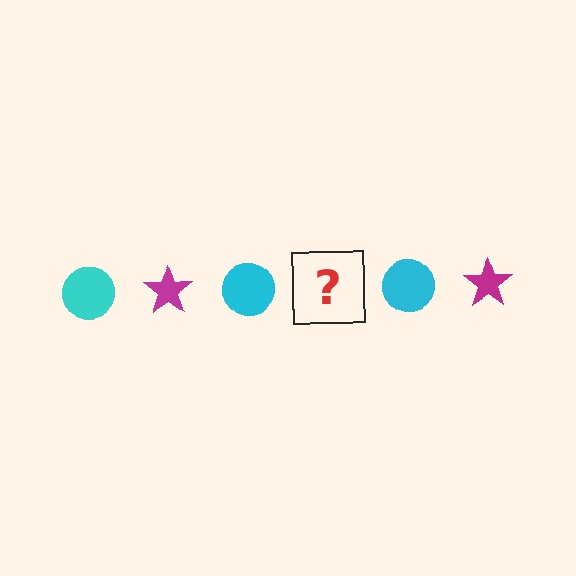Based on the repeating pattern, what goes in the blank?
The blank should be a magenta star.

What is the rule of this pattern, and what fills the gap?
The rule is that the pattern alternates between cyan circle and magenta star. The gap should be filled with a magenta star.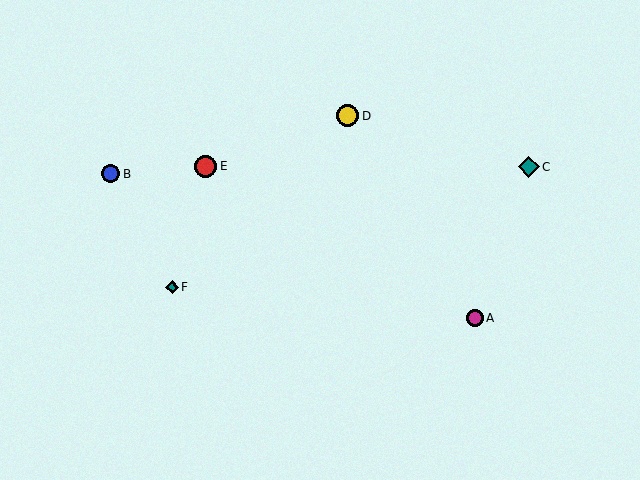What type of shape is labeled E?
Shape E is a red circle.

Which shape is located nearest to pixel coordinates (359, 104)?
The yellow circle (labeled D) at (348, 116) is nearest to that location.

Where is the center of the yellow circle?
The center of the yellow circle is at (348, 116).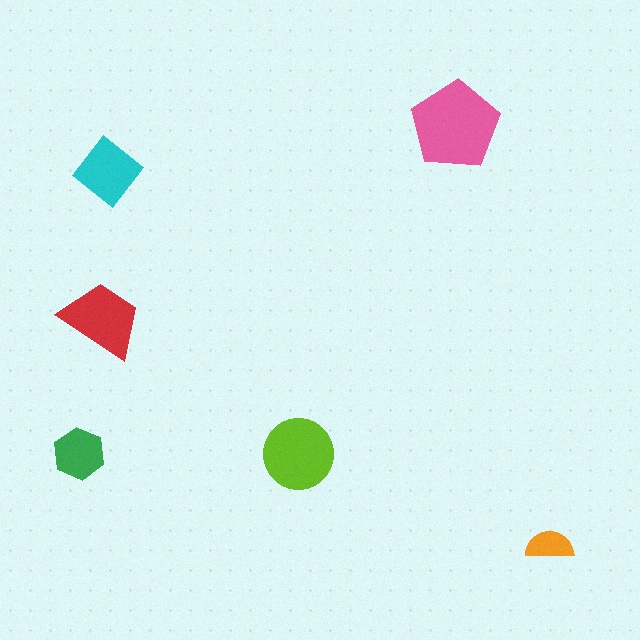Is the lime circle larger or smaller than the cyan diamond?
Larger.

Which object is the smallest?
The orange semicircle.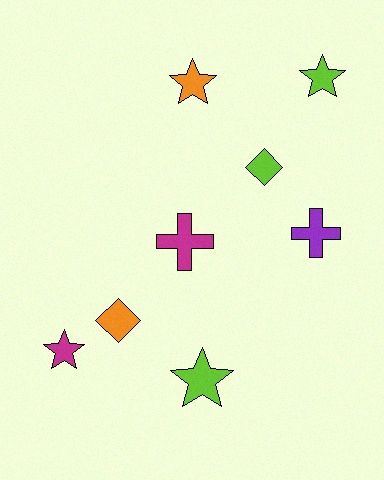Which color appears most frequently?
Lime, with 3 objects.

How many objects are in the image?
There are 8 objects.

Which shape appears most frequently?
Star, with 4 objects.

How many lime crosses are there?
There are no lime crosses.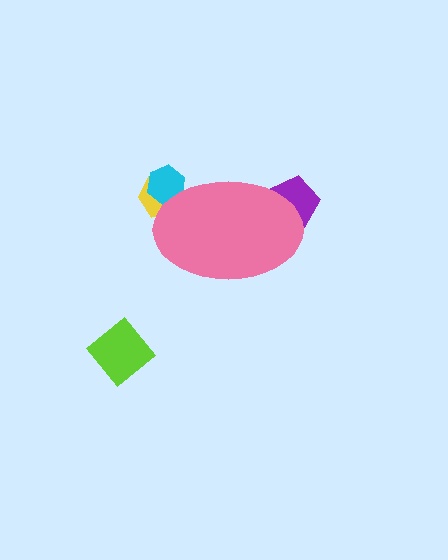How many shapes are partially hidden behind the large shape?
3 shapes are partially hidden.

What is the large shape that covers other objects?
A pink ellipse.